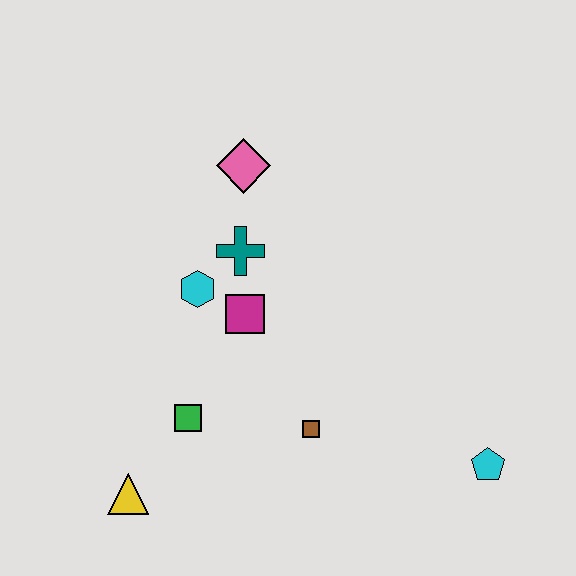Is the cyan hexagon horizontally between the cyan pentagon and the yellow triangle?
Yes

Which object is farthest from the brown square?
The pink diamond is farthest from the brown square.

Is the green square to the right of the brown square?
No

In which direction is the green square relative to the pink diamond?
The green square is below the pink diamond.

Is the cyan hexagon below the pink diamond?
Yes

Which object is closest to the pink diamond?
The teal cross is closest to the pink diamond.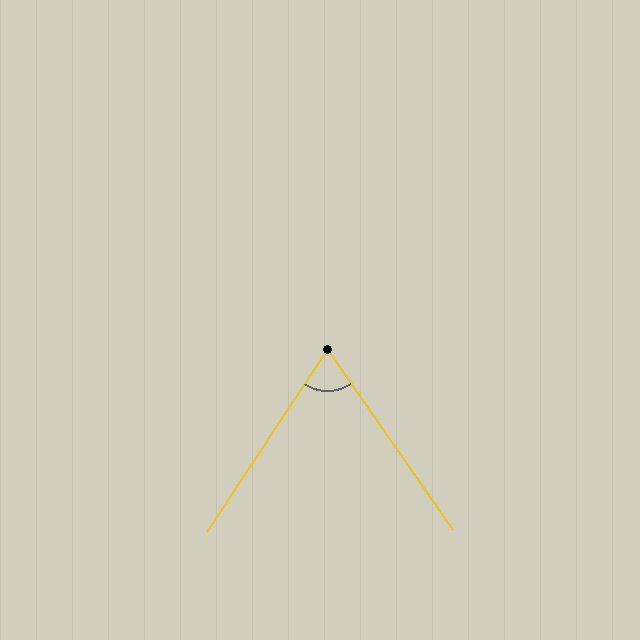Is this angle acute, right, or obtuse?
It is acute.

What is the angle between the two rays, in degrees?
Approximately 68 degrees.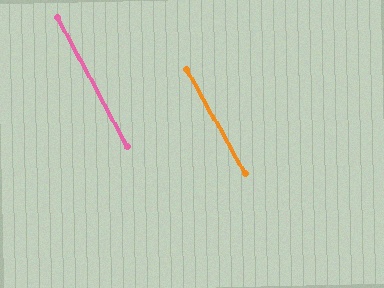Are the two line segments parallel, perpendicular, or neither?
Parallel — their directions differ by only 1.1°.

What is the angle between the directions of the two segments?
Approximately 1 degree.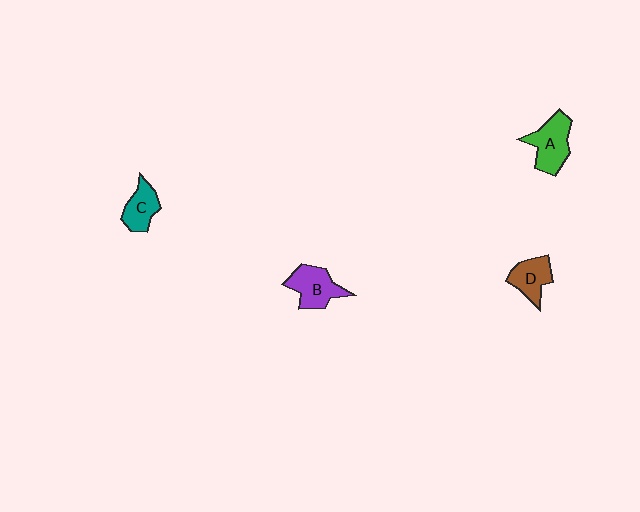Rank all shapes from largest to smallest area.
From largest to smallest: A (green), B (purple), D (brown), C (teal).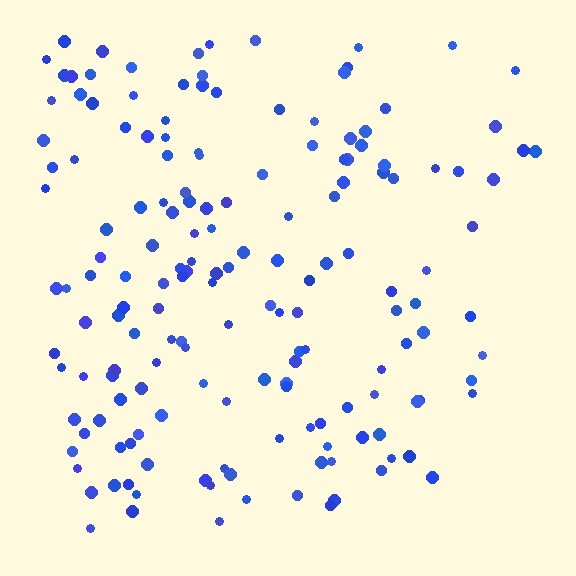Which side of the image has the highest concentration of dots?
The left.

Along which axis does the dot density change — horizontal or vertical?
Horizontal.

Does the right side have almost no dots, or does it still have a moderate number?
Still a moderate number, just noticeably fewer than the left.